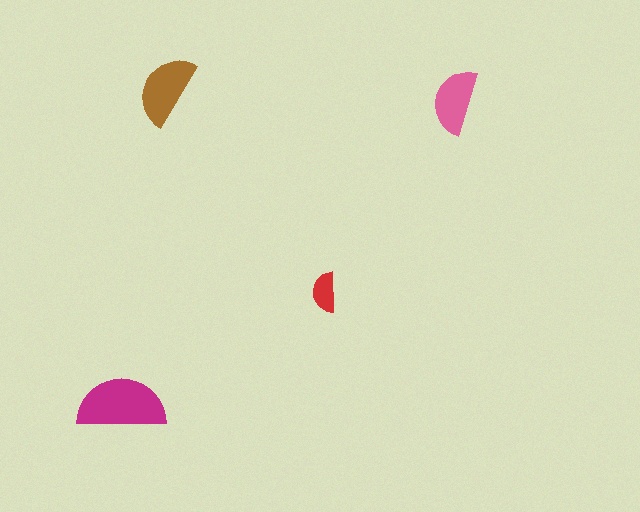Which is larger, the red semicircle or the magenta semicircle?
The magenta one.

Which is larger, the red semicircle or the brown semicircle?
The brown one.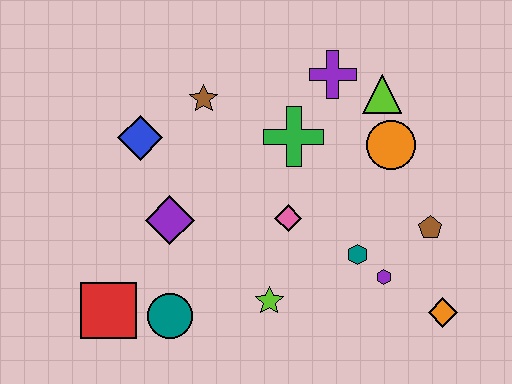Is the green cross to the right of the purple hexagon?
No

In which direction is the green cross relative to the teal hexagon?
The green cross is above the teal hexagon.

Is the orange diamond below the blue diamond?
Yes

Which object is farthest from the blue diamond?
The orange diamond is farthest from the blue diamond.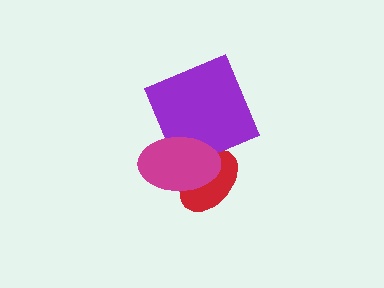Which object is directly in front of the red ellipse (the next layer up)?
The purple square is directly in front of the red ellipse.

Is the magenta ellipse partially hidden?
No, no other shape covers it.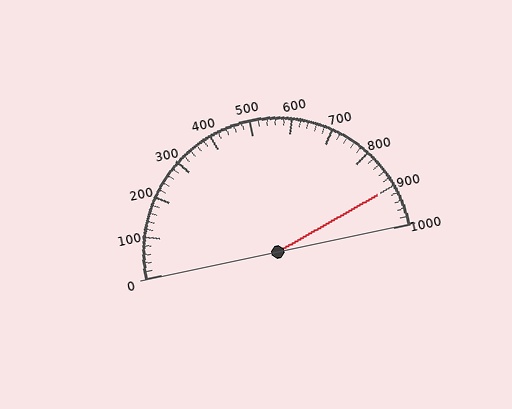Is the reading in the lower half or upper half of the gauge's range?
The reading is in the upper half of the range (0 to 1000).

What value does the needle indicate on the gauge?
The needle indicates approximately 900.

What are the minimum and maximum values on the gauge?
The gauge ranges from 0 to 1000.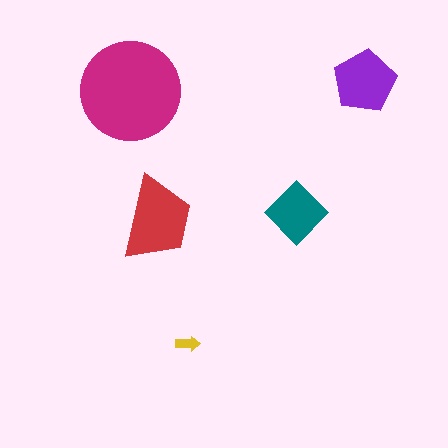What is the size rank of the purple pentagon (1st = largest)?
3rd.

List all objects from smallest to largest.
The yellow arrow, the teal diamond, the purple pentagon, the red trapezoid, the magenta circle.